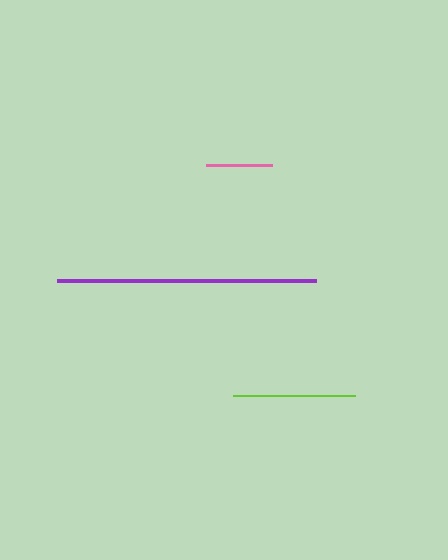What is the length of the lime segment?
The lime segment is approximately 122 pixels long.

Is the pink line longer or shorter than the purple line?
The purple line is longer than the pink line.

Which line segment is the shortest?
The pink line is the shortest at approximately 66 pixels.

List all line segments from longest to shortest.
From longest to shortest: purple, lime, pink.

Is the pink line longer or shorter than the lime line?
The lime line is longer than the pink line.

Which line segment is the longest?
The purple line is the longest at approximately 259 pixels.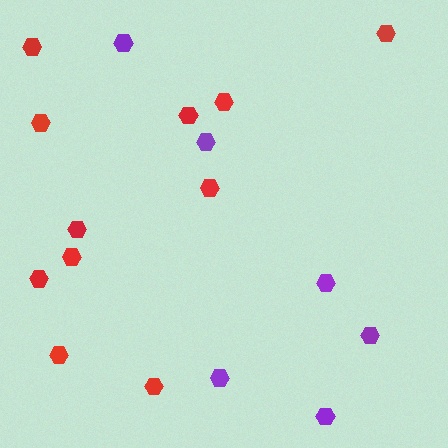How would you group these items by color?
There are 2 groups: one group of purple hexagons (6) and one group of red hexagons (11).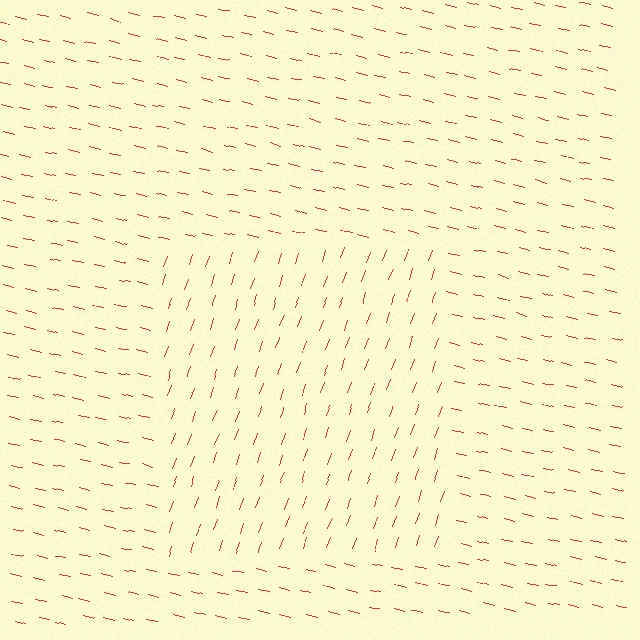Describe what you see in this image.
The image is filled with small red line segments. A rectangle region in the image has lines oriented differently from the surrounding lines, creating a visible texture boundary.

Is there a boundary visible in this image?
Yes, there is a texture boundary formed by a change in line orientation.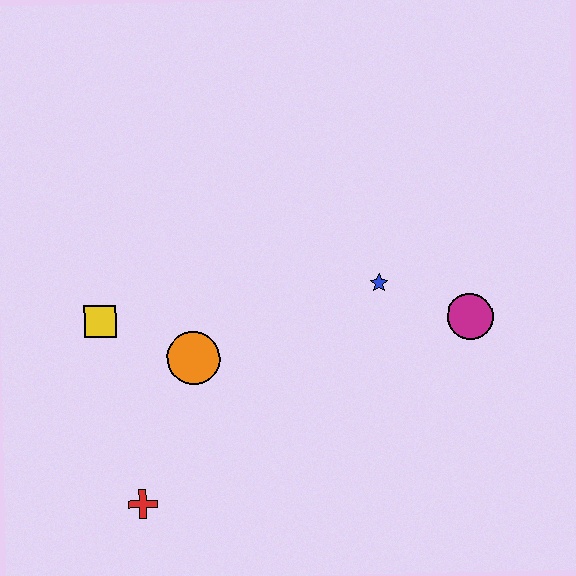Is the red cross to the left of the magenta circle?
Yes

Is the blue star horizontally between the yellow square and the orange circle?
No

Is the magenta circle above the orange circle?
Yes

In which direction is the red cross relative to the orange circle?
The red cross is below the orange circle.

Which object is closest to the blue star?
The magenta circle is closest to the blue star.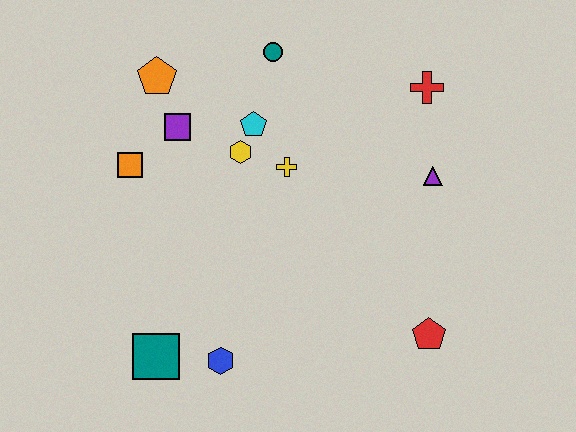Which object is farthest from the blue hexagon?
The red cross is farthest from the blue hexagon.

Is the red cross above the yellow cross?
Yes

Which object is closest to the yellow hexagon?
The cyan pentagon is closest to the yellow hexagon.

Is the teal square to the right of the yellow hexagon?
No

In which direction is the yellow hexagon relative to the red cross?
The yellow hexagon is to the left of the red cross.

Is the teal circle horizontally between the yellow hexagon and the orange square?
No